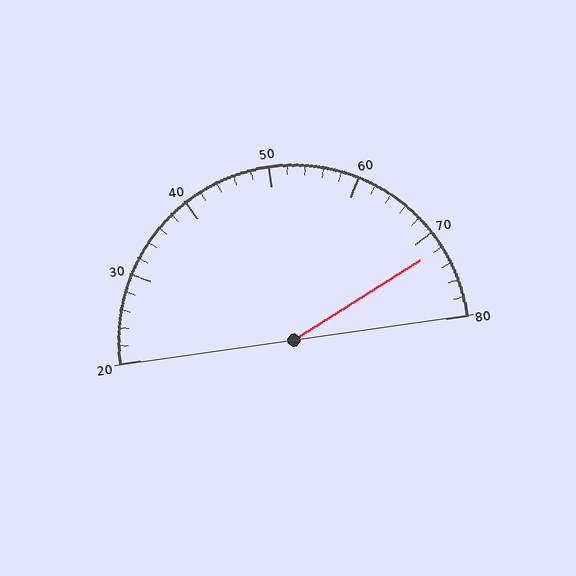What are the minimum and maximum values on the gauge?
The gauge ranges from 20 to 80.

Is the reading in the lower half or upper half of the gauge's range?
The reading is in the upper half of the range (20 to 80).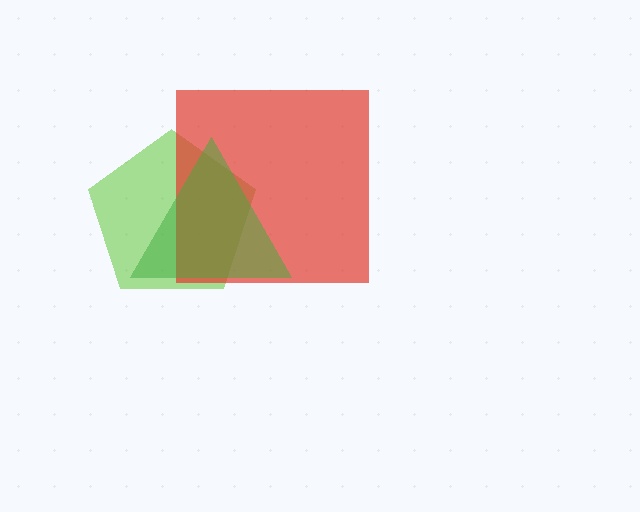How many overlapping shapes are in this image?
There are 3 overlapping shapes in the image.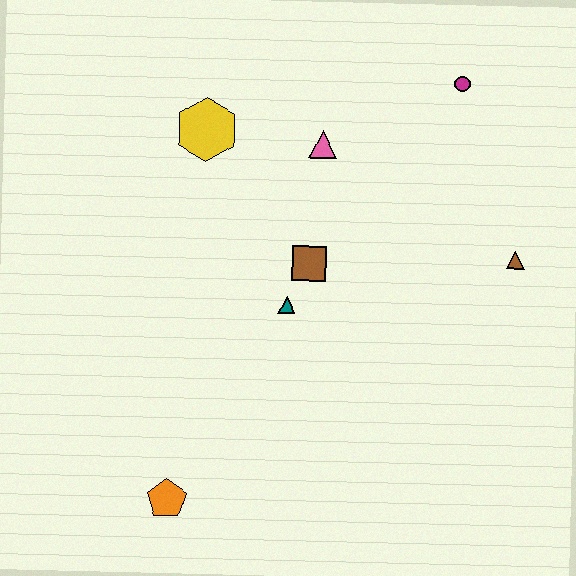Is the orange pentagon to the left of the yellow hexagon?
Yes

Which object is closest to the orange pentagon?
The teal triangle is closest to the orange pentagon.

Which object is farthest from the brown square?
The orange pentagon is farthest from the brown square.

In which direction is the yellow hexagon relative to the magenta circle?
The yellow hexagon is to the left of the magenta circle.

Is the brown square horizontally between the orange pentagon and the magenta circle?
Yes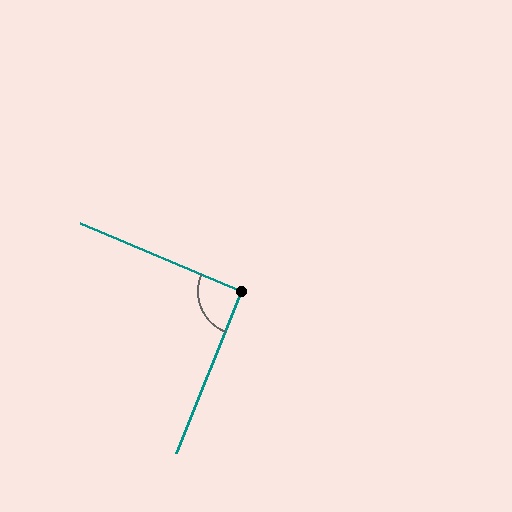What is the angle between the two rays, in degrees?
Approximately 91 degrees.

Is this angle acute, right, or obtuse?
It is approximately a right angle.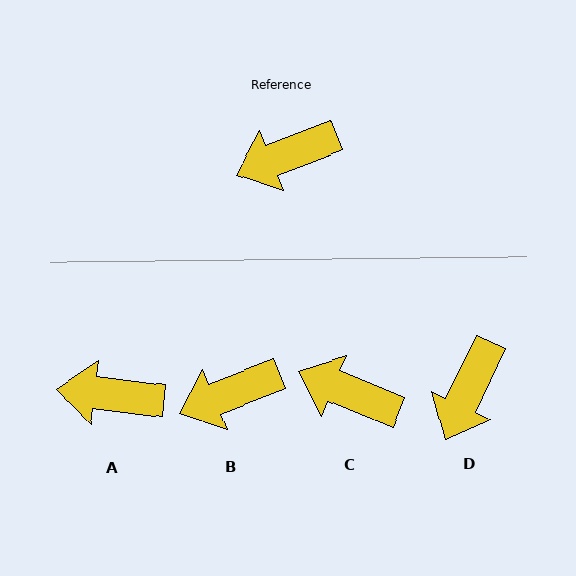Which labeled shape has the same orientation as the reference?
B.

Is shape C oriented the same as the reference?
No, it is off by about 44 degrees.